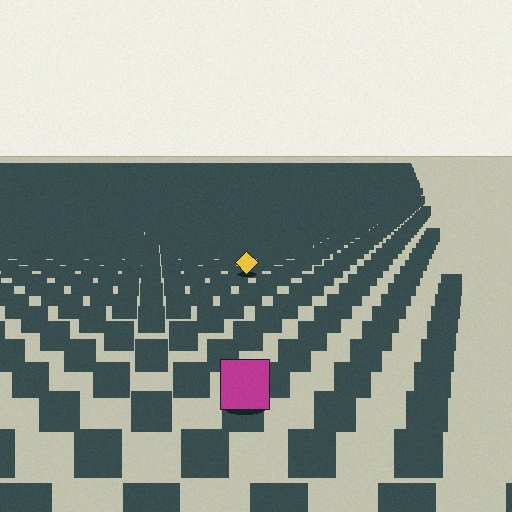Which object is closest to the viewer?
The magenta square is closest. The texture marks near it are larger and more spread out.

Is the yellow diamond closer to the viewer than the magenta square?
No. The magenta square is closer — you can tell from the texture gradient: the ground texture is coarser near it.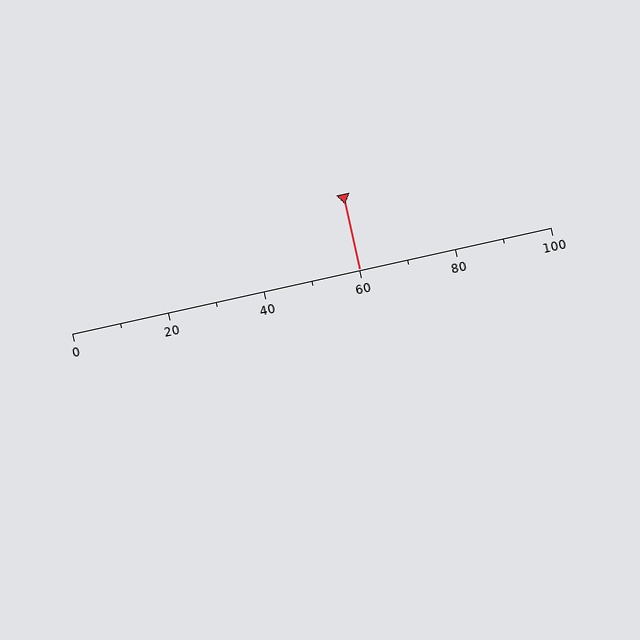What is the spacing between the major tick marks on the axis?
The major ticks are spaced 20 apart.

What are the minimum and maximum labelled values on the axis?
The axis runs from 0 to 100.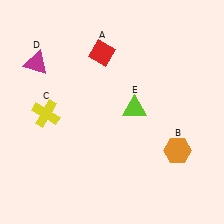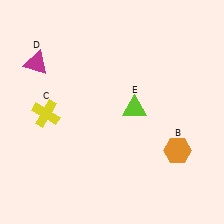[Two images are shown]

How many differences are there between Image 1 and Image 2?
There is 1 difference between the two images.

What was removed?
The red diamond (A) was removed in Image 2.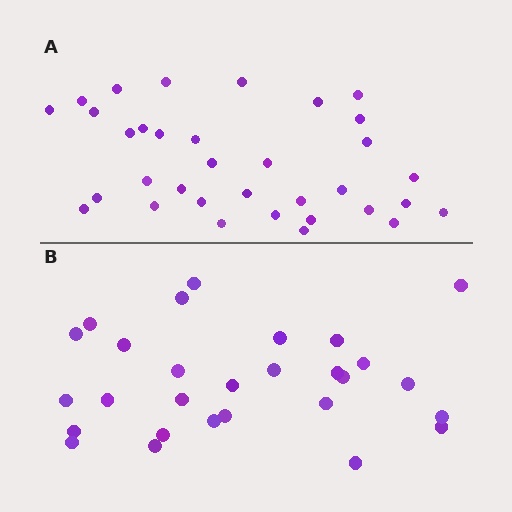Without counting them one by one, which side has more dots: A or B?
Region A (the top region) has more dots.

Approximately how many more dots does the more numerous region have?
Region A has about 6 more dots than region B.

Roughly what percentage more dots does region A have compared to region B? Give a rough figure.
About 20% more.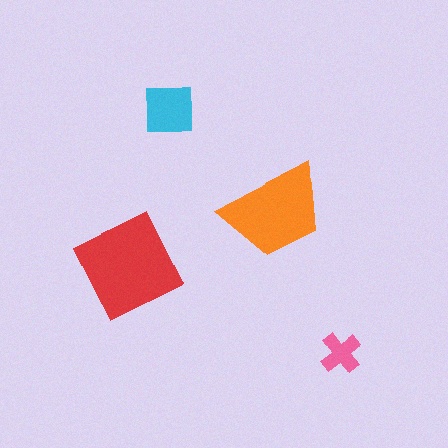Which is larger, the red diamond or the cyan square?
The red diamond.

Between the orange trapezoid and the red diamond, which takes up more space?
The red diamond.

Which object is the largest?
The red diamond.